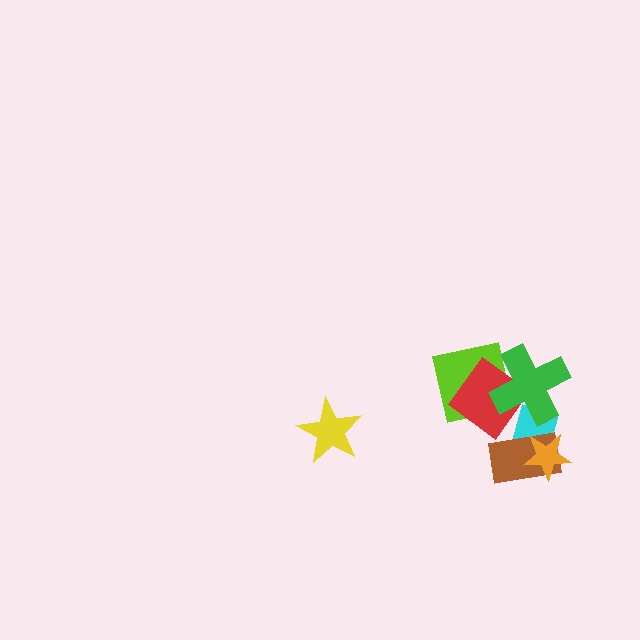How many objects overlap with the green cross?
3 objects overlap with the green cross.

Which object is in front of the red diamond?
The green cross is in front of the red diamond.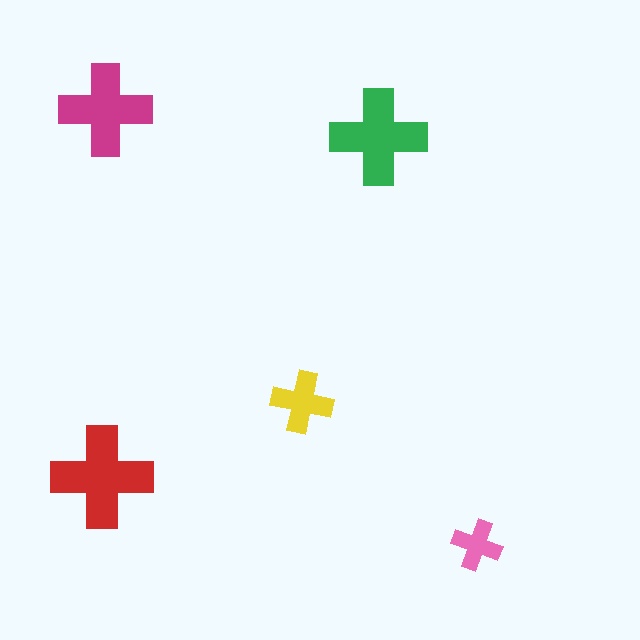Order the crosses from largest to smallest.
the red one, the green one, the magenta one, the yellow one, the pink one.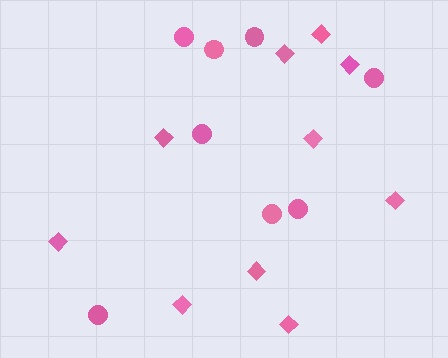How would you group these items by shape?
There are 2 groups: one group of diamonds (10) and one group of circles (8).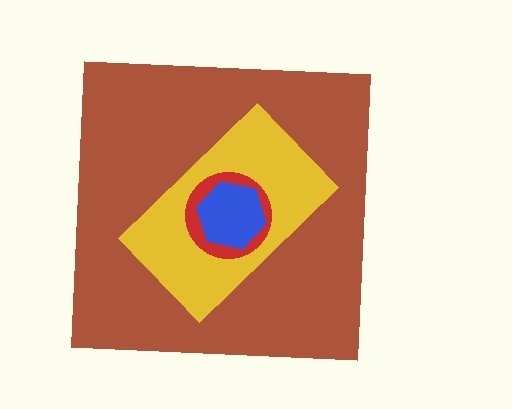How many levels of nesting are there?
4.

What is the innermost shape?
The blue hexagon.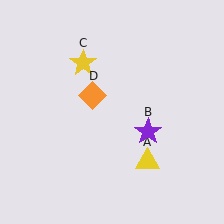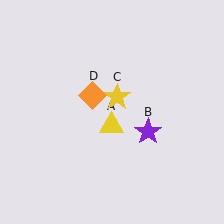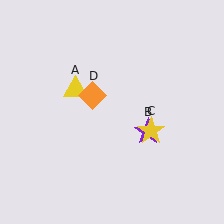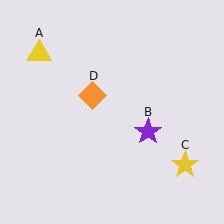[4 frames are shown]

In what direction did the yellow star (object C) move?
The yellow star (object C) moved down and to the right.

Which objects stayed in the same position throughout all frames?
Purple star (object B) and orange diamond (object D) remained stationary.